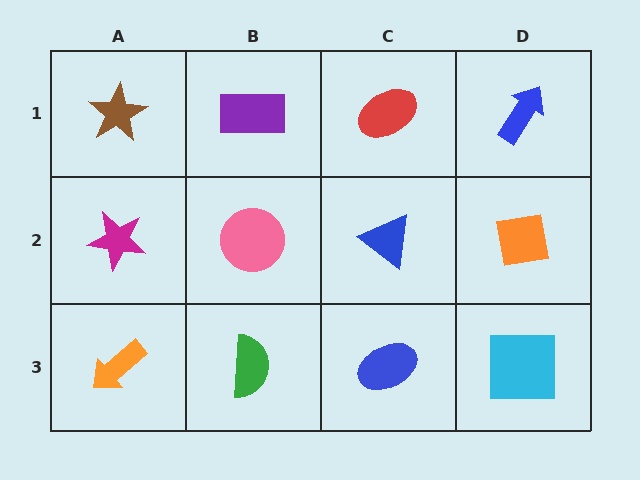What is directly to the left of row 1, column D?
A red ellipse.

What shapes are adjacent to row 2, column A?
A brown star (row 1, column A), an orange arrow (row 3, column A), a pink circle (row 2, column B).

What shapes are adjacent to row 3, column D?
An orange square (row 2, column D), a blue ellipse (row 3, column C).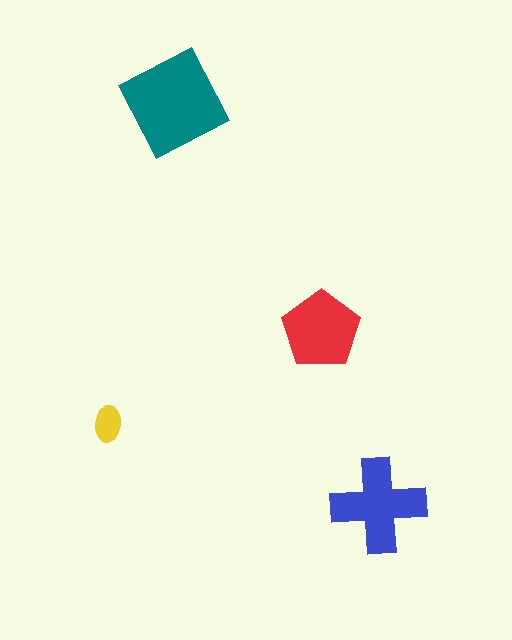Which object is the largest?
The teal square.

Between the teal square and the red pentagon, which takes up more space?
The teal square.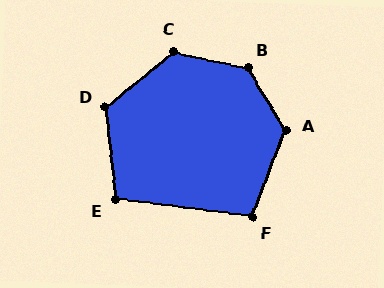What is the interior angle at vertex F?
Approximately 104 degrees (obtuse).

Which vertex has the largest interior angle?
B, at approximately 133 degrees.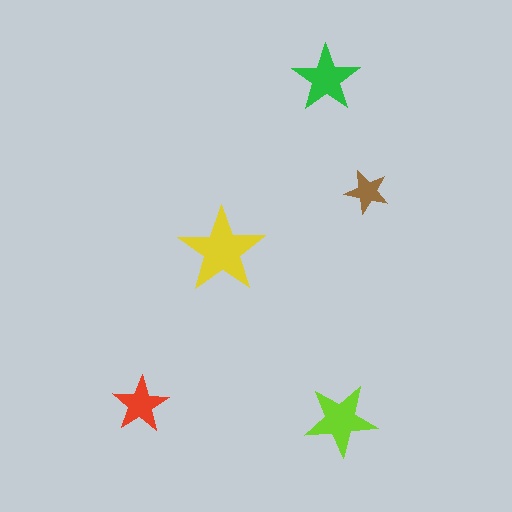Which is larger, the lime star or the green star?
The lime one.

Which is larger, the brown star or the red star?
The red one.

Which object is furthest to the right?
The brown star is rightmost.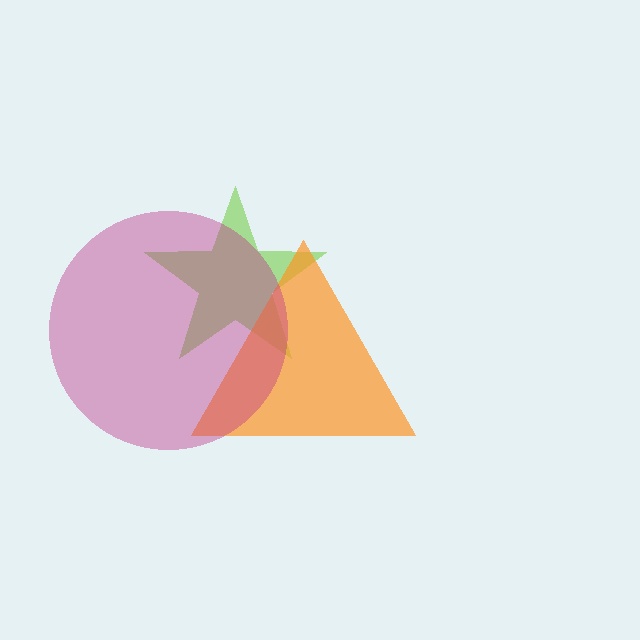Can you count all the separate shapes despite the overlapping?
Yes, there are 3 separate shapes.